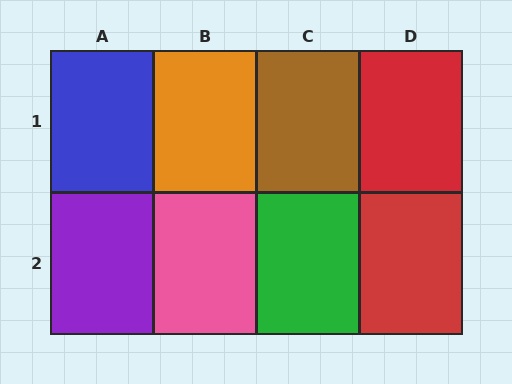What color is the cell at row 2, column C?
Green.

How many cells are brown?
1 cell is brown.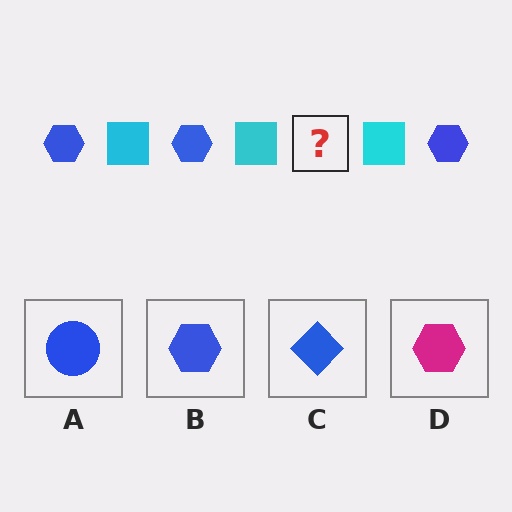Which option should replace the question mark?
Option B.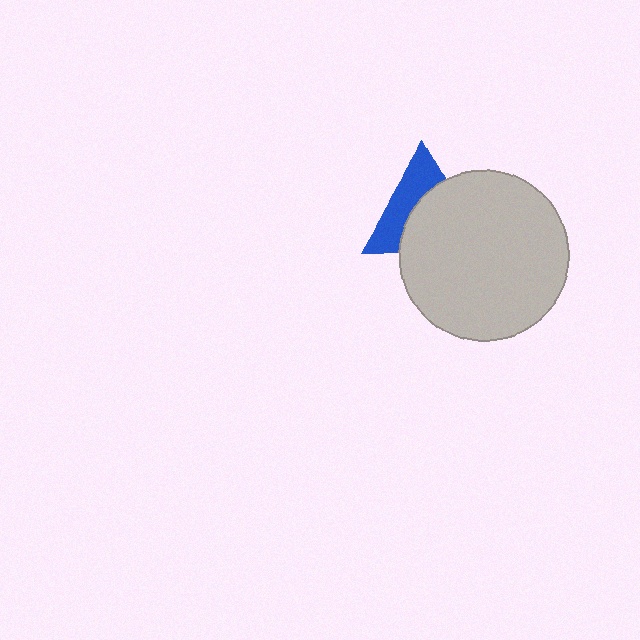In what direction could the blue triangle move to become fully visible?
The blue triangle could move toward the upper-left. That would shift it out from behind the light gray circle entirely.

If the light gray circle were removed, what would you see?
You would see the complete blue triangle.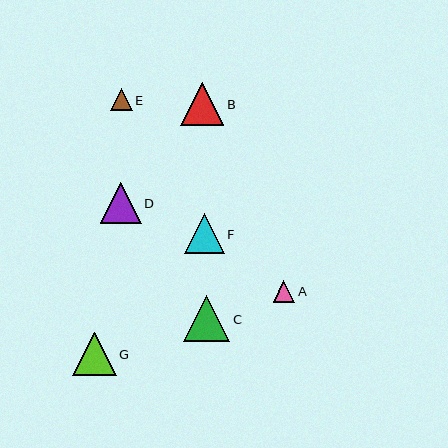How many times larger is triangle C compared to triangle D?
Triangle C is approximately 1.1 times the size of triangle D.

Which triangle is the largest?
Triangle C is the largest with a size of approximately 46 pixels.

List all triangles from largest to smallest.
From largest to smallest: C, G, B, D, F, A, E.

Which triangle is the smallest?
Triangle E is the smallest with a size of approximately 21 pixels.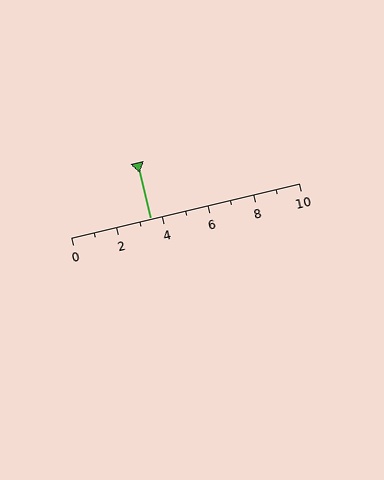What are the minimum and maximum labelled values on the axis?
The axis runs from 0 to 10.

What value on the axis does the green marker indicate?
The marker indicates approximately 3.5.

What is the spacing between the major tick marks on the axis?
The major ticks are spaced 2 apart.